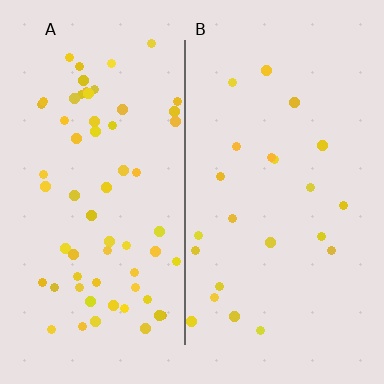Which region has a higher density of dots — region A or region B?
A (the left).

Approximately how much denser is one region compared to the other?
Approximately 2.8× — region A over region B.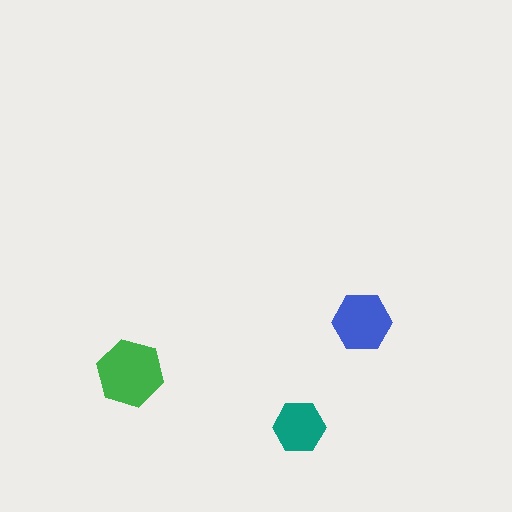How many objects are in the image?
There are 3 objects in the image.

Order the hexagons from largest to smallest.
the green one, the blue one, the teal one.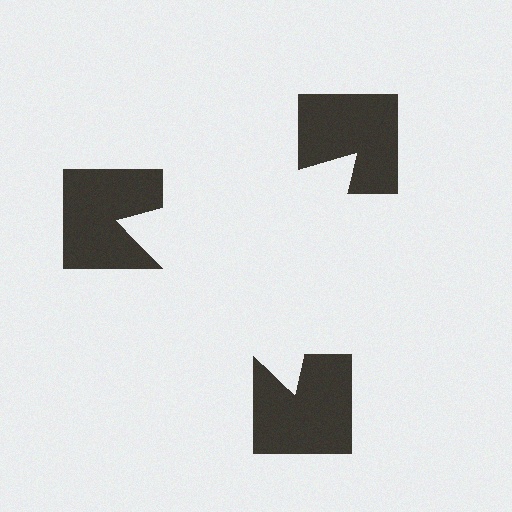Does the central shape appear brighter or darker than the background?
It typically appears slightly brighter than the background, even though no actual brightness change is drawn.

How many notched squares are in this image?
There are 3 — one at each vertex of the illusory triangle.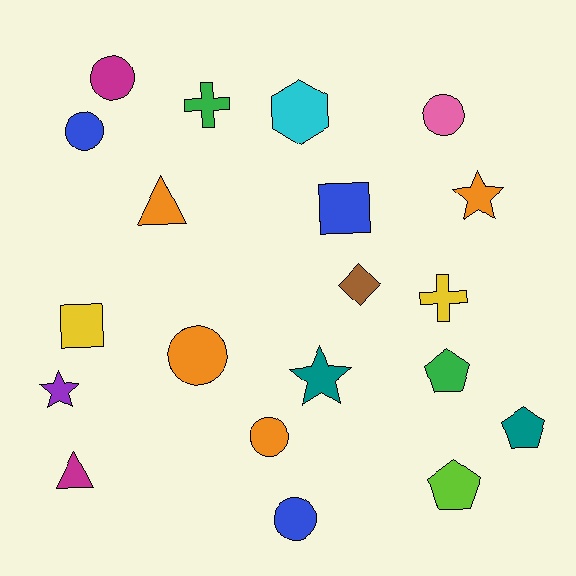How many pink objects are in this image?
There is 1 pink object.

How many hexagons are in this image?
There is 1 hexagon.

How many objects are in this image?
There are 20 objects.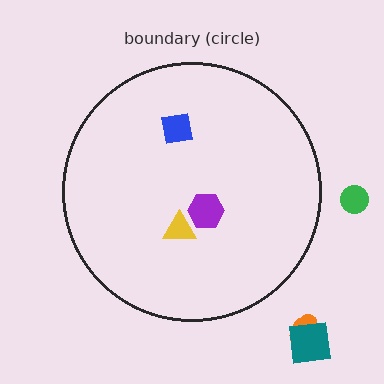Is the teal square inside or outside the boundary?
Outside.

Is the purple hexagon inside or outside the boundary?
Inside.